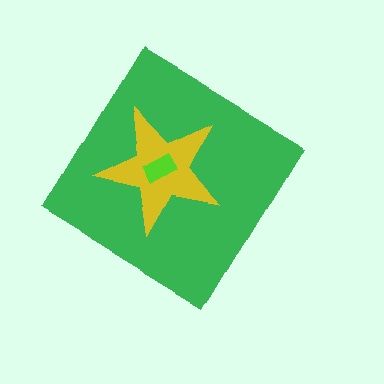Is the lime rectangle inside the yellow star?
Yes.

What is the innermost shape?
The lime rectangle.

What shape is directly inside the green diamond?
The yellow star.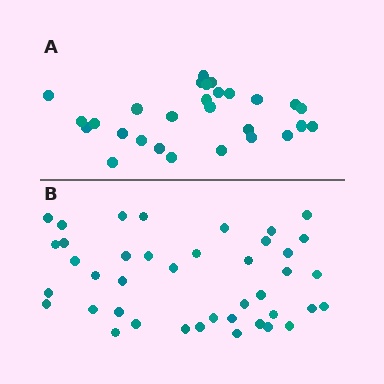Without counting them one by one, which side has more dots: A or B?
Region B (the bottom region) has more dots.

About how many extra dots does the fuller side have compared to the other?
Region B has approximately 15 more dots than region A.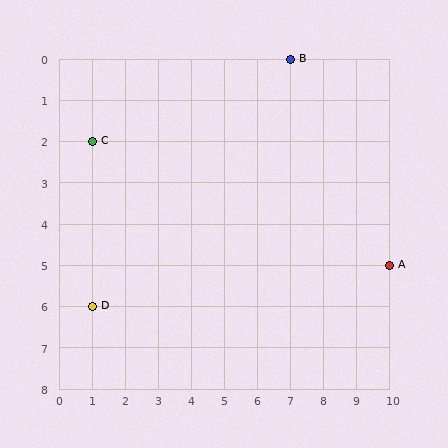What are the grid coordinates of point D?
Point D is at grid coordinates (1, 6).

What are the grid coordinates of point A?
Point A is at grid coordinates (10, 5).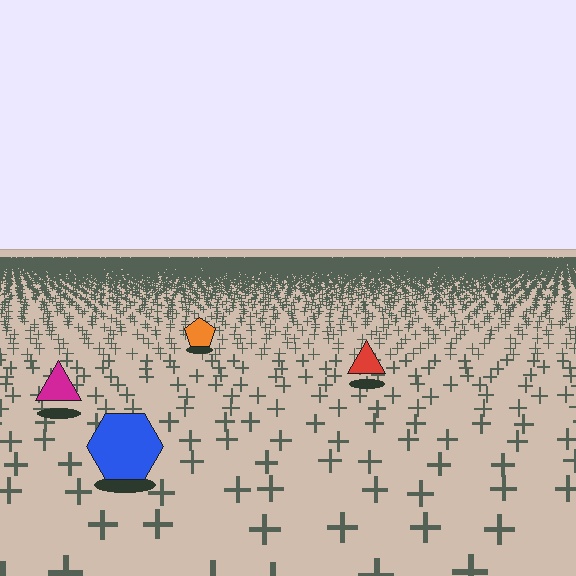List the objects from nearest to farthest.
From nearest to farthest: the blue hexagon, the magenta triangle, the red triangle, the orange pentagon.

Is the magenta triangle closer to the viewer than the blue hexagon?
No. The blue hexagon is closer — you can tell from the texture gradient: the ground texture is coarser near it.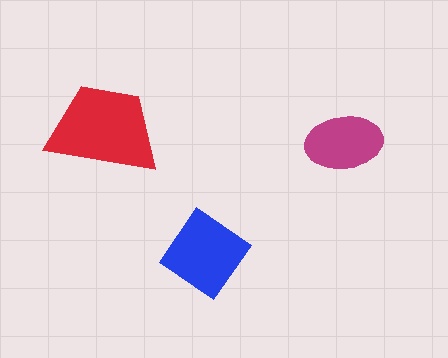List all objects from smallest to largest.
The magenta ellipse, the blue diamond, the red trapezoid.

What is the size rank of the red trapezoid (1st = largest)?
1st.